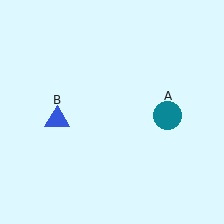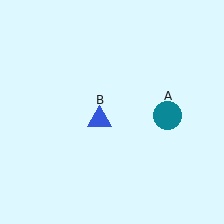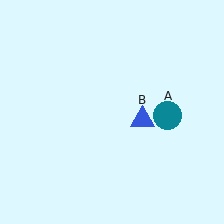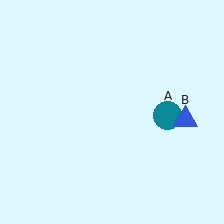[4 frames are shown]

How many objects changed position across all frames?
1 object changed position: blue triangle (object B).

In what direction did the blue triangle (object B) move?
The blue triangle (object B) moved right.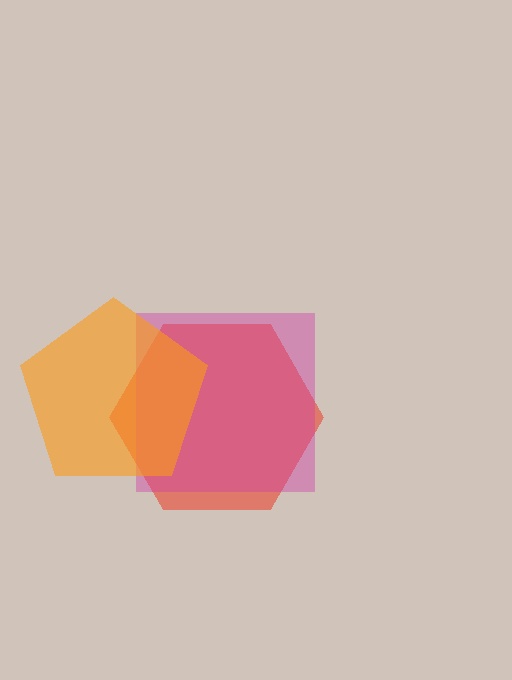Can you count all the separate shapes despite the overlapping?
Yes, there are 3 separate shapes.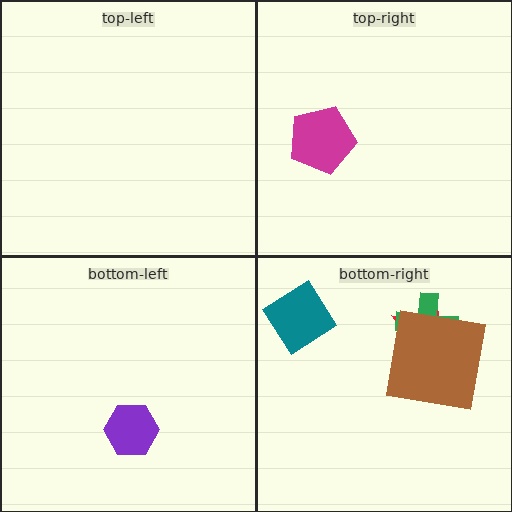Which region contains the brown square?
The bottom-right region.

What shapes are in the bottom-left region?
The purple hexagon.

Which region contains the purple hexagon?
The bottom-left region.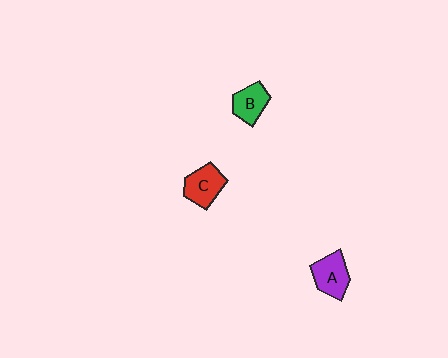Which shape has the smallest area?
Shape B (green).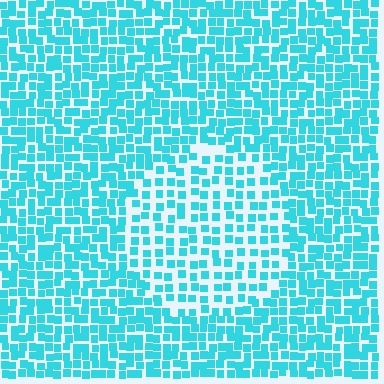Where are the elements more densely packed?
The elements are more densely packed outside the circle boundary.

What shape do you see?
I see a circle.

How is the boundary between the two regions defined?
The boundary is defined by a change in element density (approximately 1.7x ratio). All elements are the same color, size, and shape.